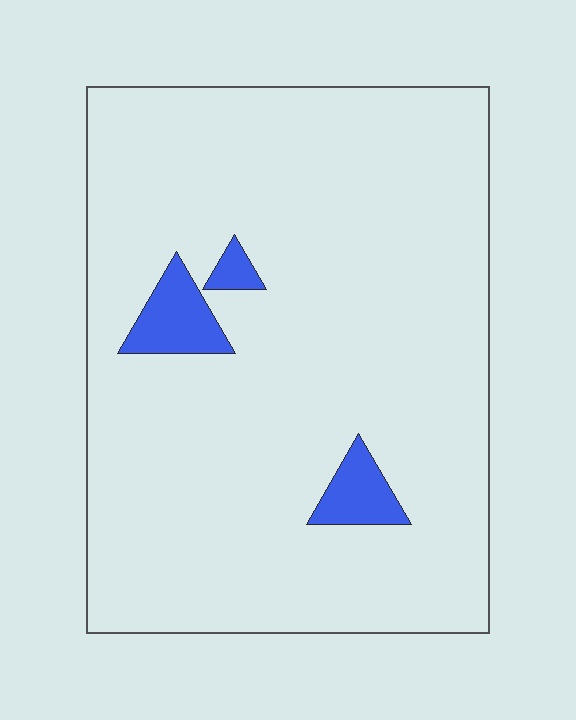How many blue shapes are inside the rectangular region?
3.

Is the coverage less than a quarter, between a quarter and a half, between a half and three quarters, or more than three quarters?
Less than a quarter.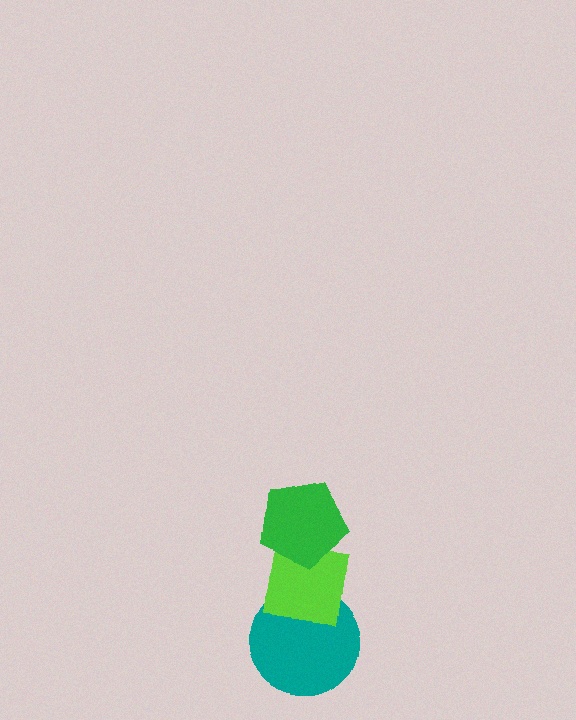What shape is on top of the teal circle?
The lime square is on top of the teal circle.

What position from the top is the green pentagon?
The green pentagon is 1st from the top.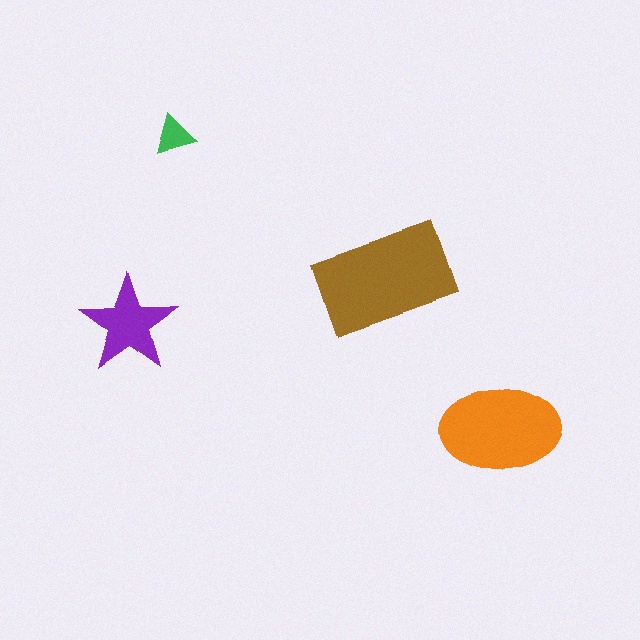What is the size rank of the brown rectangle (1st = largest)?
1st.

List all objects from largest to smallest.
The brown rectangle, the orange ellipse, the purple star, the green triangle.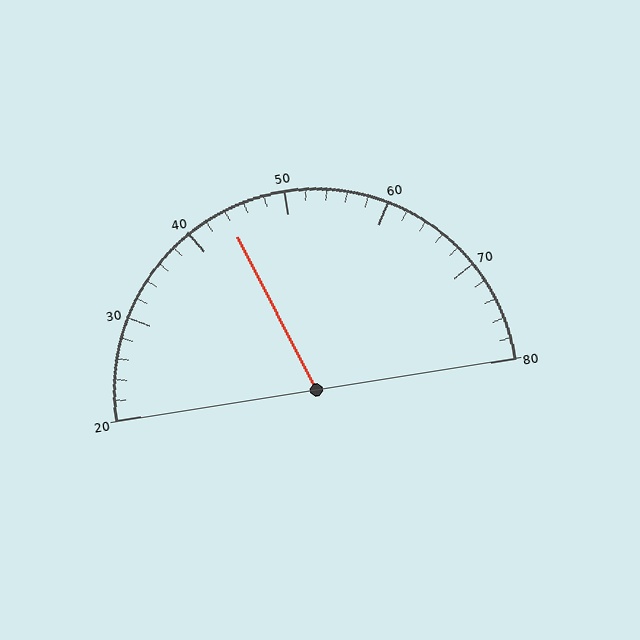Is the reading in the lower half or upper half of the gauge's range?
The reading is in the lower half of the range (20 to 80).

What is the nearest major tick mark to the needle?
The nearest major tick mark is 40.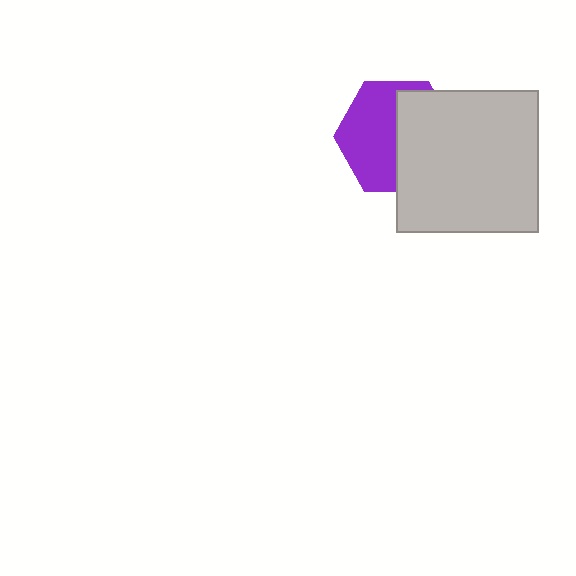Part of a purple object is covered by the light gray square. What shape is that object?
It is a hexagon.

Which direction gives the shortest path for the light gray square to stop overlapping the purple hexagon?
Moving right gives the shortest separation.